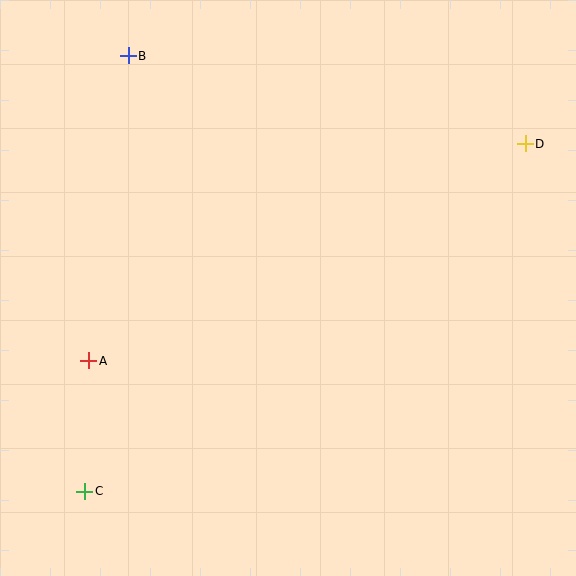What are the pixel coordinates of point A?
Point A is at (89, 361).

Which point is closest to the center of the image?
Point A at (89, 361) is closest to the center.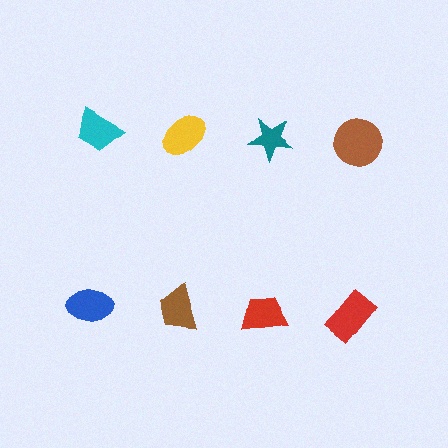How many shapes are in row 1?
4 shapes.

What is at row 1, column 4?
A brown circle.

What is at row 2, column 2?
A brown trapezoid.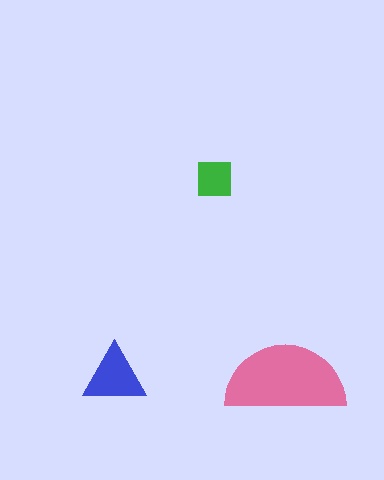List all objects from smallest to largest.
The green square, the blue triangle, the pink semicircle.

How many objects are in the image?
There are 3 objects in the image.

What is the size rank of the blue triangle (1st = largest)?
2nd.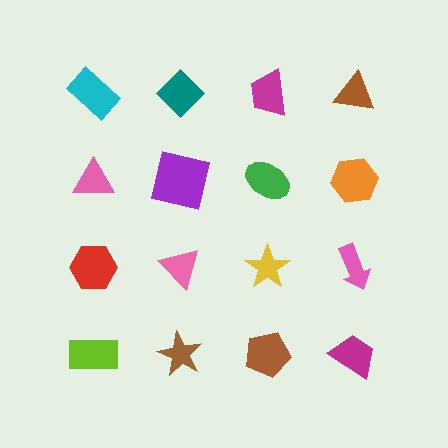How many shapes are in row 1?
4 shapes.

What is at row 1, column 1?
A cyan rectangle.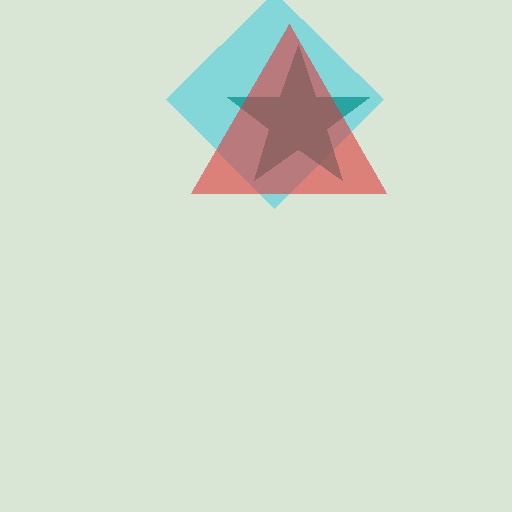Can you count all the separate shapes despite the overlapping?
Yes, there are 3 separate shapes.